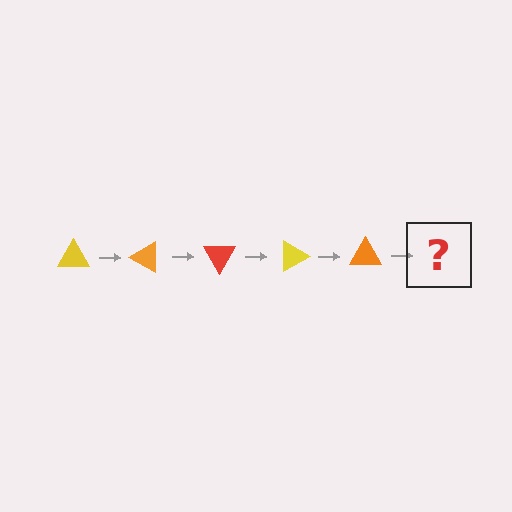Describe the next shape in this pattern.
It should be a red triangle, rotated 150 degrees from the start.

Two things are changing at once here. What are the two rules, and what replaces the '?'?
The two rules are that it rotates 30 degrees each step and the color cycles through yellow, orange, and red. The '?' should be a red triangle, rotated 150 degrees from the start.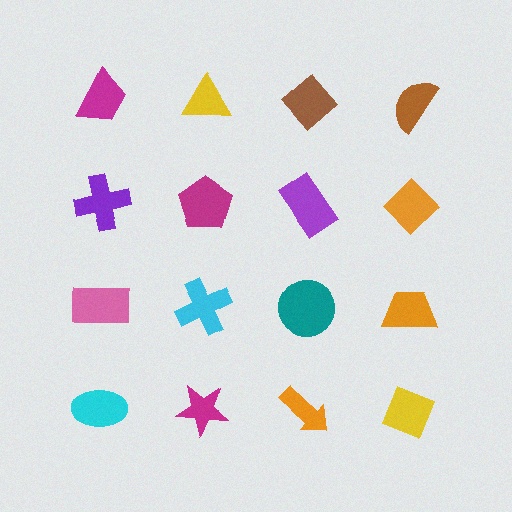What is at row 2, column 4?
An orange diamond.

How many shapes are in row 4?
4 shapes.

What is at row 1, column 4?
A brown semicircle.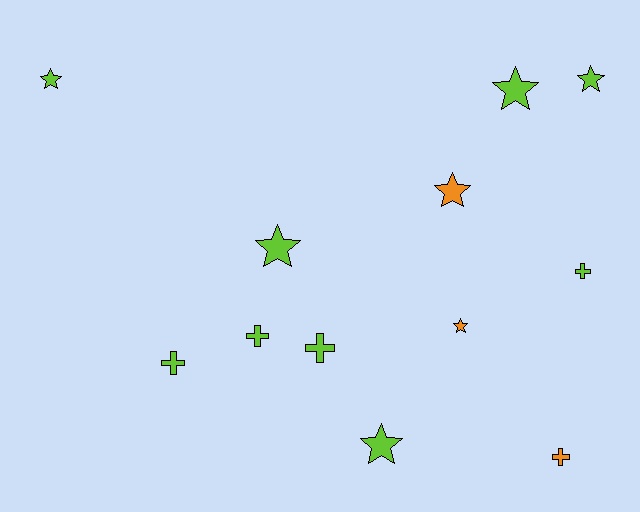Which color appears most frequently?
Lime, with 9 objects.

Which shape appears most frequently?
Star, with 7 objects.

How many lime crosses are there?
There are 4 lime crosses.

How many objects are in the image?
There are 12 objects.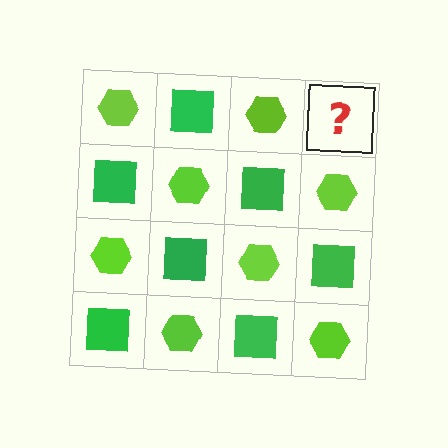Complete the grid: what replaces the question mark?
The question mark should be replaced with a green square.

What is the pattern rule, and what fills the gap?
The rule is that it alternates lime hexagon and green square in a checkerboard pattern. The gap should be filled with a green square.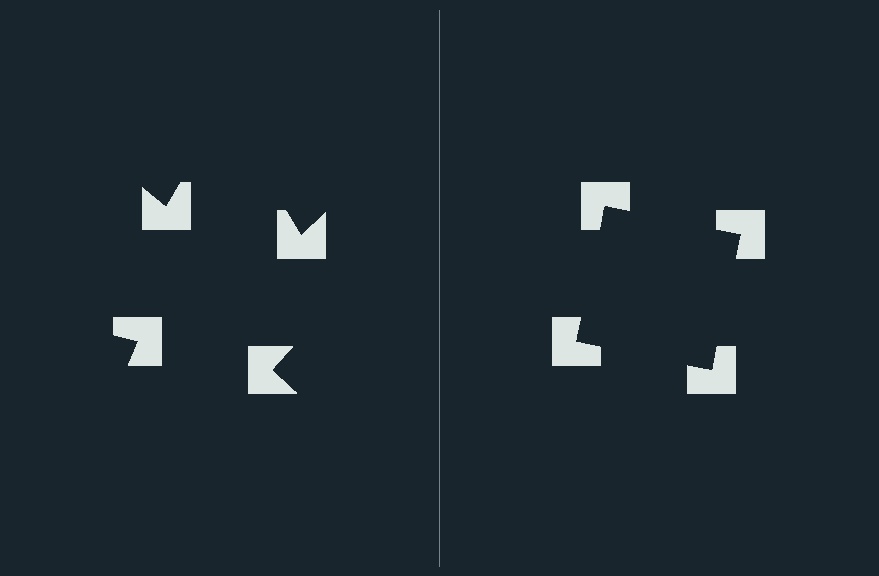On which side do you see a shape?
An illusory square appears on the right side. On the left side the wedge cuts are rotated, so no coherent shape forms.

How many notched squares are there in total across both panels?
8 — 4 on each side.